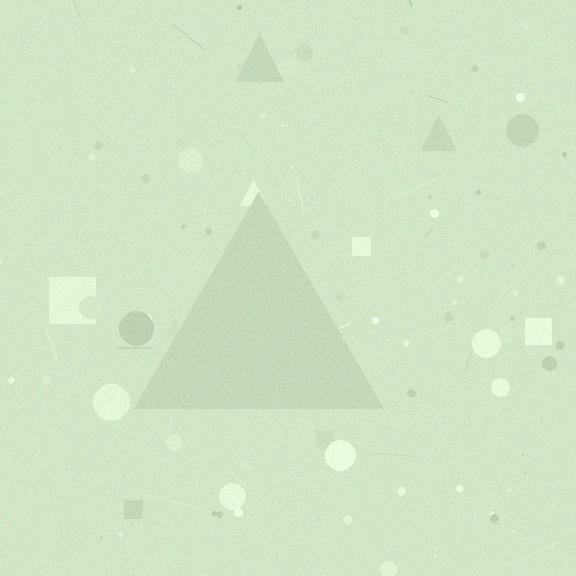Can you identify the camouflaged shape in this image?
The camouflaged shape is a triangle.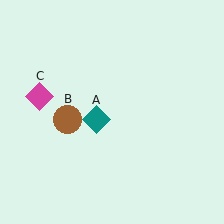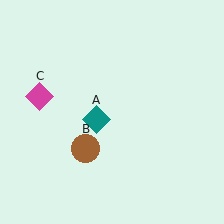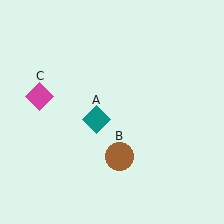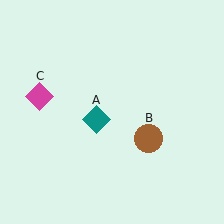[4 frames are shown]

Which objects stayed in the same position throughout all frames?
Teal diamond (object A) and magenta diamond (object C) remained stationary.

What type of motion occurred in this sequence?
The brown circle (object B) rotated counterclockwise around the center of the scene.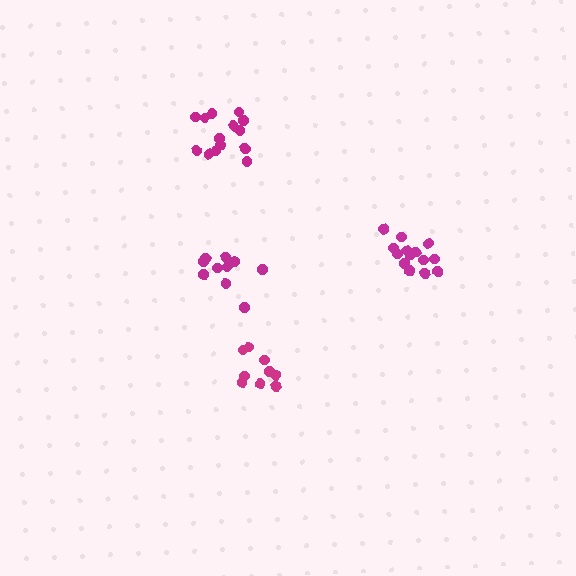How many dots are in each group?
Group 1: 11 dots, Group 2: 9 dots, Group 3: 15 dots, Group 4: 15 dots (50 total).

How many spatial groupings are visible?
There are 4 spatial groupings.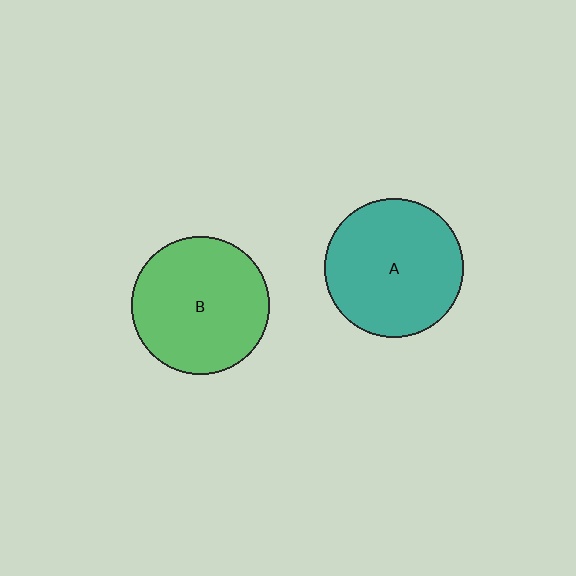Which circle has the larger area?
Circle A (teal).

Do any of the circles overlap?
No, none of the circles overlap.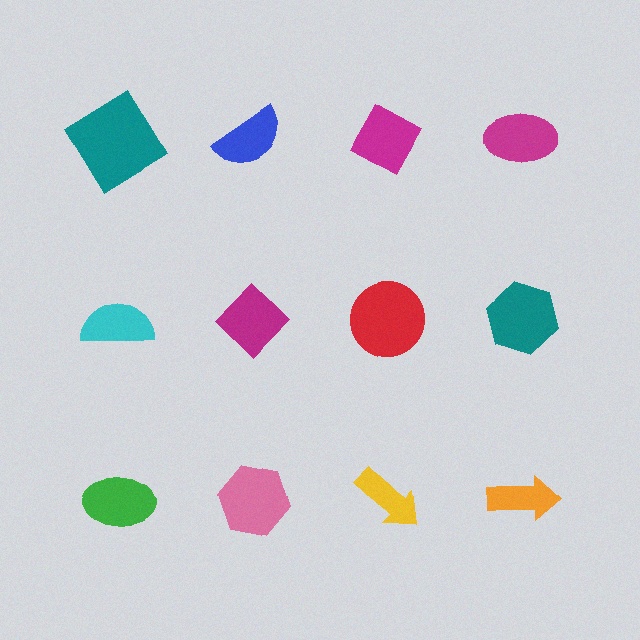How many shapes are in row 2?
4 shapes.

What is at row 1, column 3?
A magenta diamond.